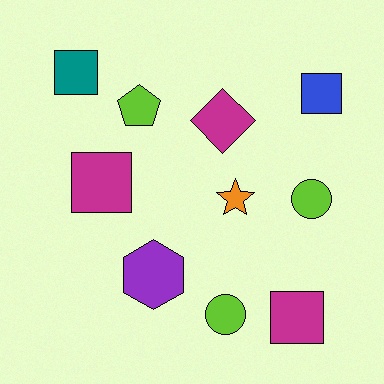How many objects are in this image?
There are 10 objects.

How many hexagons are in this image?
There is 1 hexagon.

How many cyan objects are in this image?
There are no cyan objects.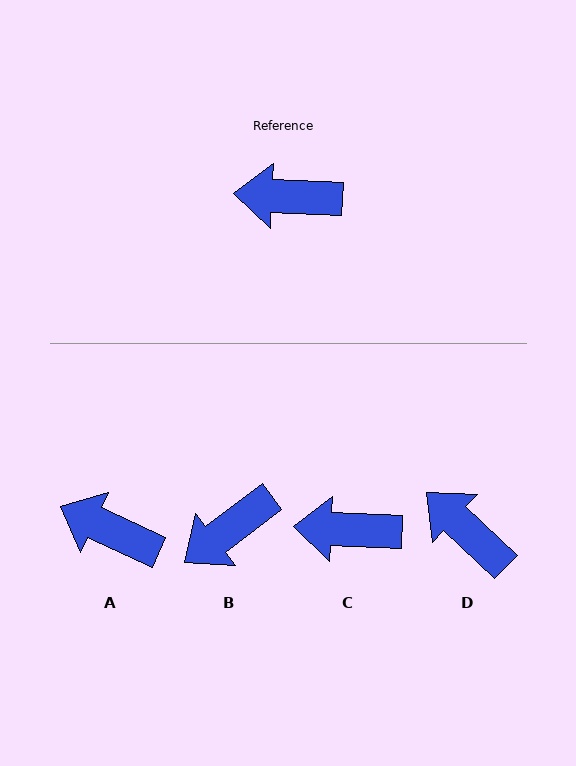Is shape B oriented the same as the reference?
No, it is off by about 40 degrees.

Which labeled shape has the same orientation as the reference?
C.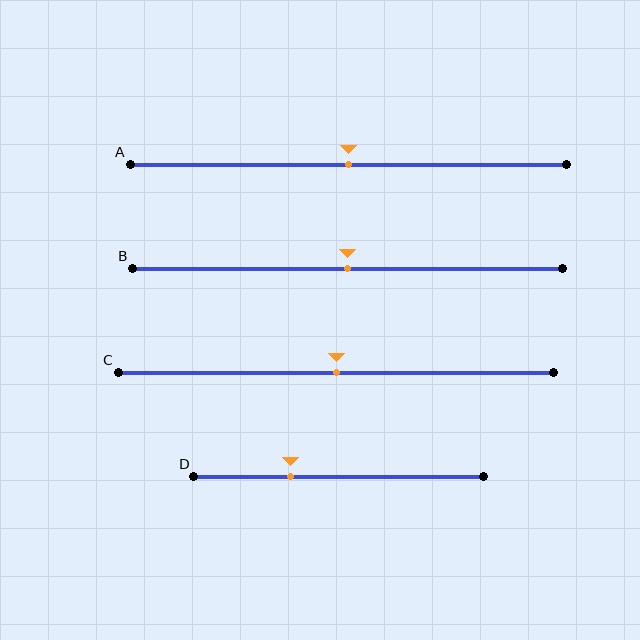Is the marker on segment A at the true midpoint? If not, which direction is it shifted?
Yes, the marker on segment A is at the true midpoint.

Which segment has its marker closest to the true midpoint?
Segment A has its marker closest to the true midpoint.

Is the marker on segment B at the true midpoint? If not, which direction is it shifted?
Yes, the marker on segment B is at the true midpoint.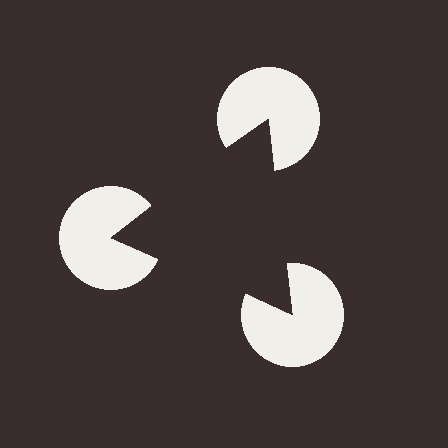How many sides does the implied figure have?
3 sides.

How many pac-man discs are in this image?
There are 3 — one at each vertex of the illusory triangle.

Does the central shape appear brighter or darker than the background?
It typically appears slightly darker than the background, even though no actual brightness change is drawn.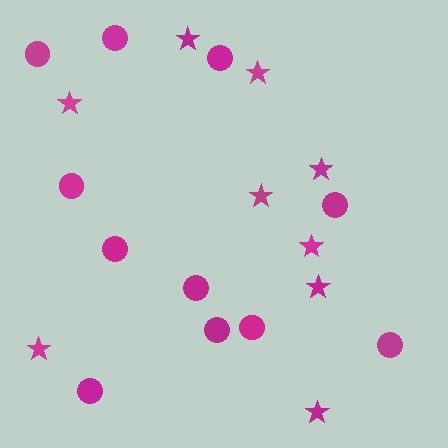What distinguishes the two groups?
There are 2 groups: one group of circles (11) and one group of stars (9).